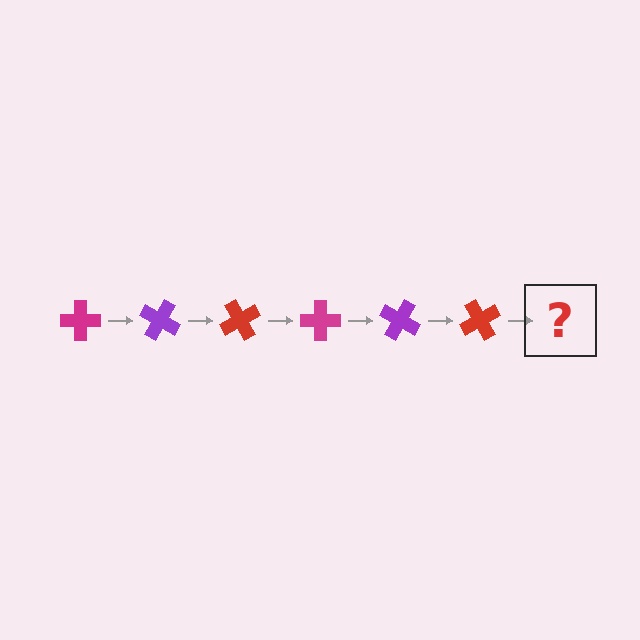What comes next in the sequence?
The next element should be a magenta cross, rotated 180 degrees from the start.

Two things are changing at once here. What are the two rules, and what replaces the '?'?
The two rules are that it rotates 30 degrees each step and the color cycles through magenta, purple, and red. The '?' should be a magenta cross, rotated 180 degrees from the start.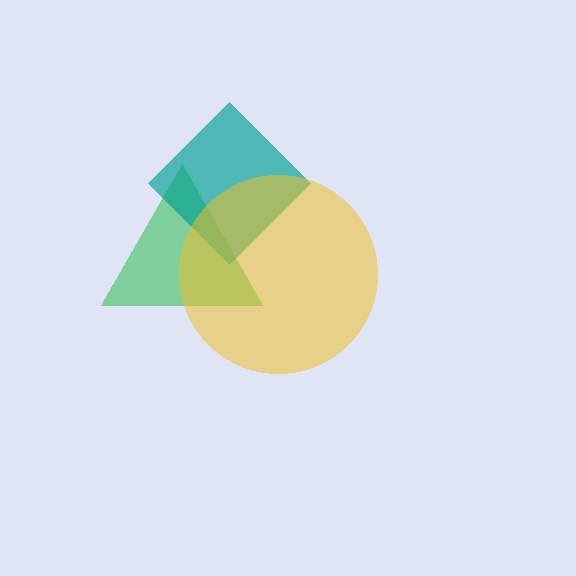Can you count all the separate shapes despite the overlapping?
Yes, there are 3 separate shapes.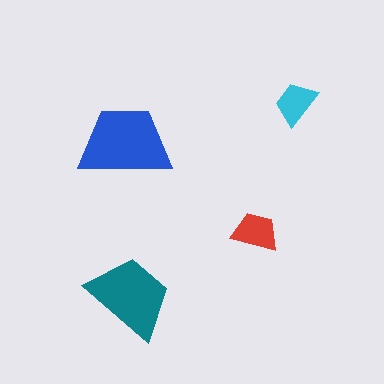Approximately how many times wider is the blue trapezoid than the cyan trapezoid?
About 2 times wider.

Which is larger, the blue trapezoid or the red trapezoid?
The blue one.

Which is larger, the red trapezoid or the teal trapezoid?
The teal one.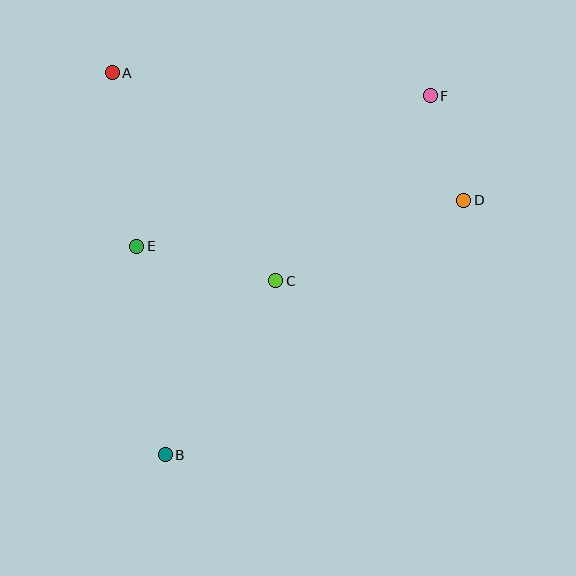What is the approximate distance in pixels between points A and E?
The distance between A and E is approximately 175 pixels.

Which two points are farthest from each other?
Points B and F are farthest from each other.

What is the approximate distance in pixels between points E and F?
The distance between E and F is approximately 329 pixels.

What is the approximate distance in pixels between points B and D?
The distance between B and D is approximately 392 pixels.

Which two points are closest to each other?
Points D and F are closest to each other.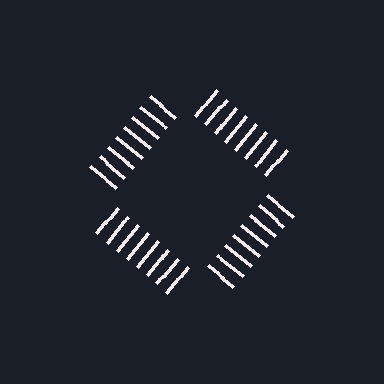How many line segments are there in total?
32 — 8 along each of the 4 edges.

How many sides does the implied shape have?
4 sides — the line-ends trace a square.